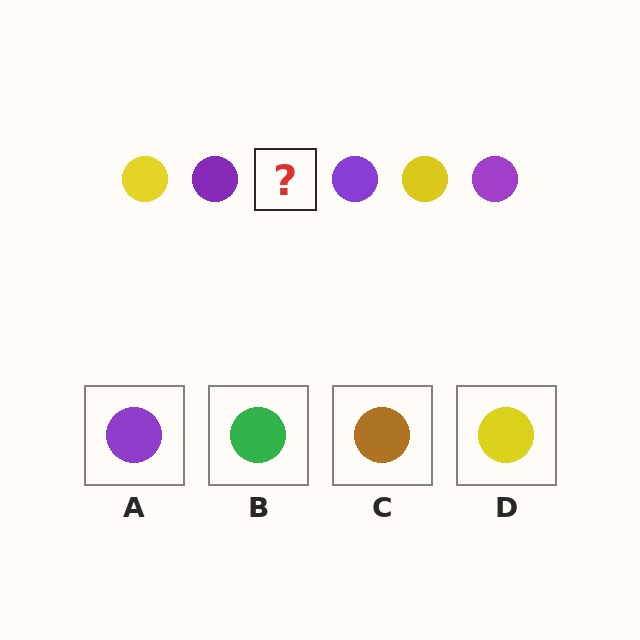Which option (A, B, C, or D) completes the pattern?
D.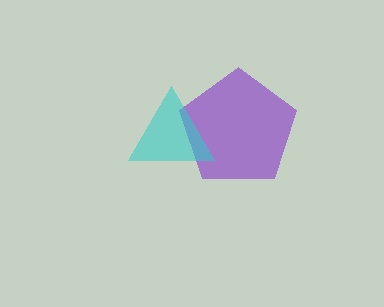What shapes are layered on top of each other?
The layered shapes are: a purple pentagon, a cyan triangle.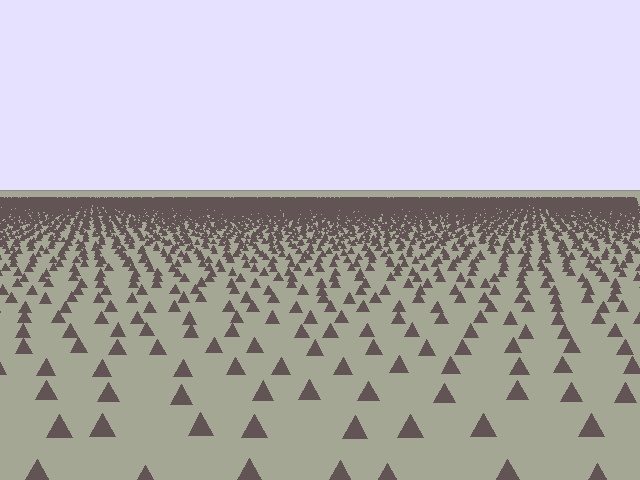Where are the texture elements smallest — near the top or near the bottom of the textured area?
Near the top.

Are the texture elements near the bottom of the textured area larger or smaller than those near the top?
Larger. Near the bottom, elements are closer to the viewer and appear at a bigger on-screen size.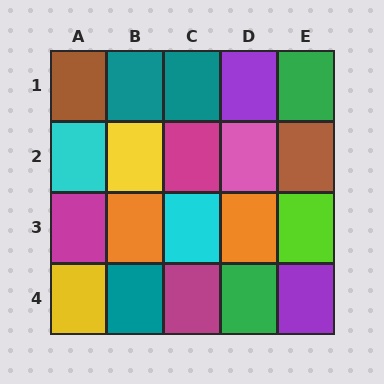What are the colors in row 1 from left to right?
Brown, teal, teal, purple, green.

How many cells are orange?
2 cells are orange.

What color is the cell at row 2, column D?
Pink.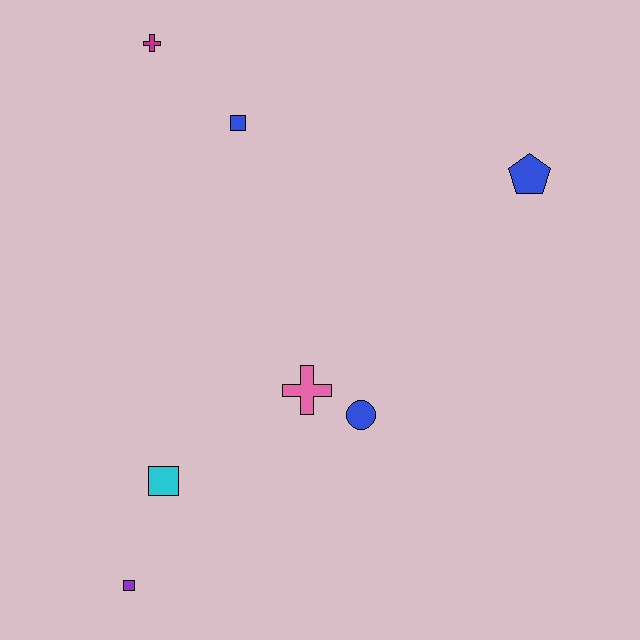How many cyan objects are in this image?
There is 1 cyan object.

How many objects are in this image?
There are 7 objects.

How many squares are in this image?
There are 3 squares.